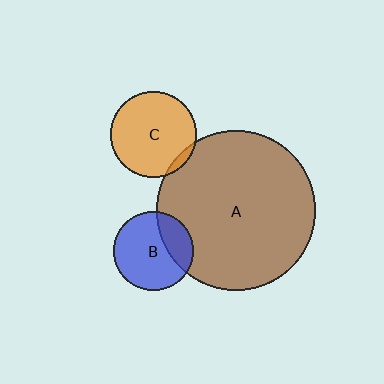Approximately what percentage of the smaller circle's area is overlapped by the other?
Approximately 5%.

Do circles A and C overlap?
Yes.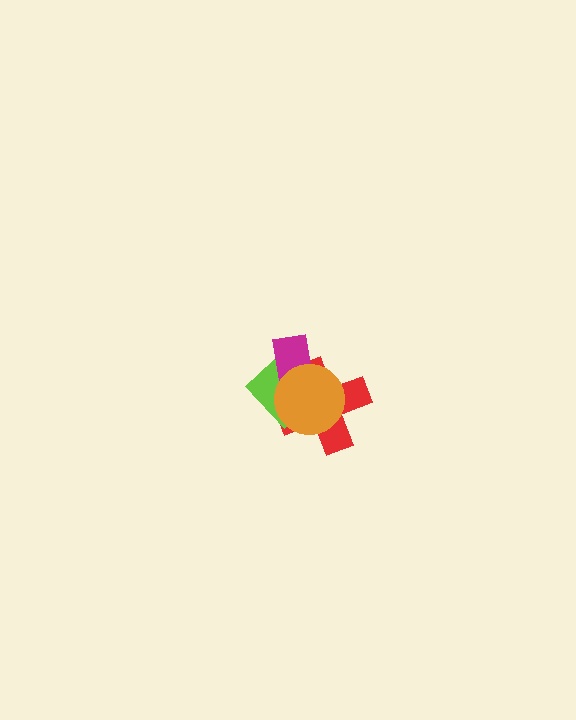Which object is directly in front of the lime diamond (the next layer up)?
The magenta rectangle is directly in front of the lime diamond.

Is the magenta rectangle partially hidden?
Yes, it is partially covered by another shape.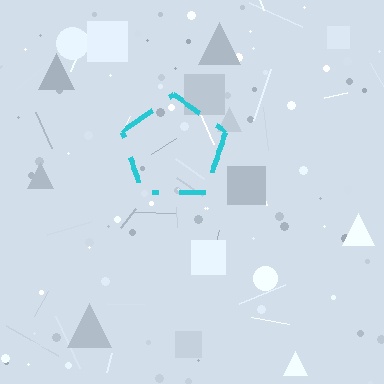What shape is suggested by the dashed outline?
The dashed outline suggests a pentagon.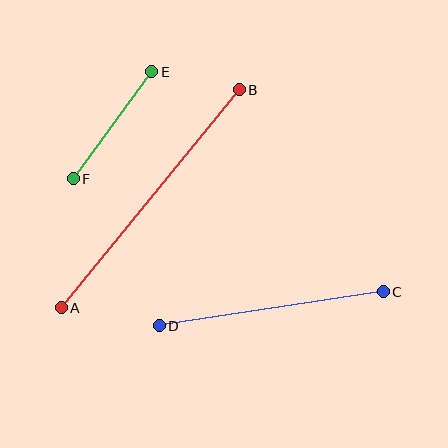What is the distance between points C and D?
The distance is approximately 226 pixels.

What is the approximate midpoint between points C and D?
The midpoint is at approximately (271, 309) pixels.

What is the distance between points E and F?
The distance is approximately 133 pixels.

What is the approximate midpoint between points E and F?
The midpoint is at approximately (113, 125) pixels.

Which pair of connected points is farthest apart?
Points A and B are farthest apart.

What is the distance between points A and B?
The distance is approximately 281 pixels.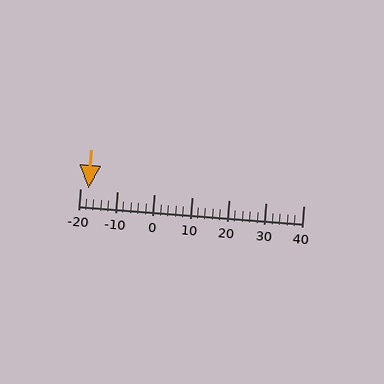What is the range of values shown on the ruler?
The ruler shows values from -20 to 40.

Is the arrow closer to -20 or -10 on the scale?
The arrow is closer to -20.